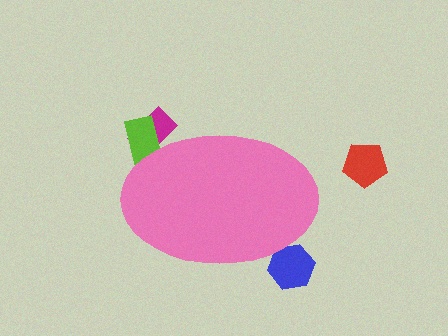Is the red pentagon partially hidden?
No, the red pentagon is fully visible.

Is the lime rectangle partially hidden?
Yes, the lime rectangle is partially hidden behind the pink ellipse.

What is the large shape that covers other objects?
A pink ellipse.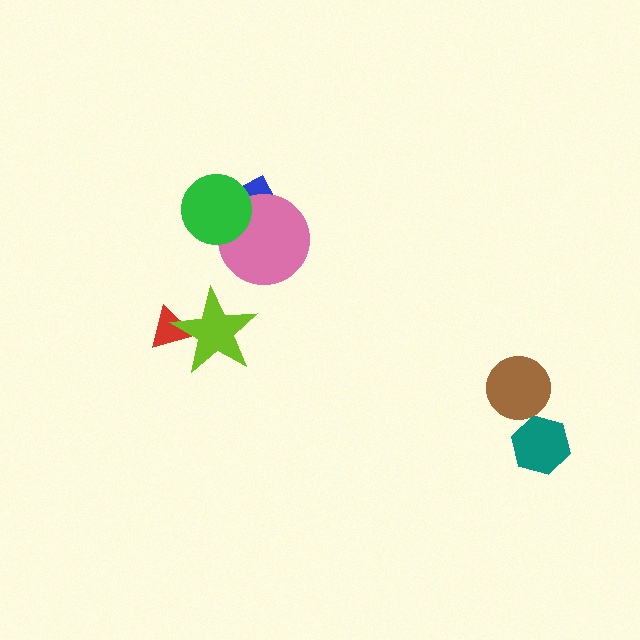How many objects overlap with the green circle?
2 objects overlap with the green circle.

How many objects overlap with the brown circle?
0 objects overlap with the brown circle.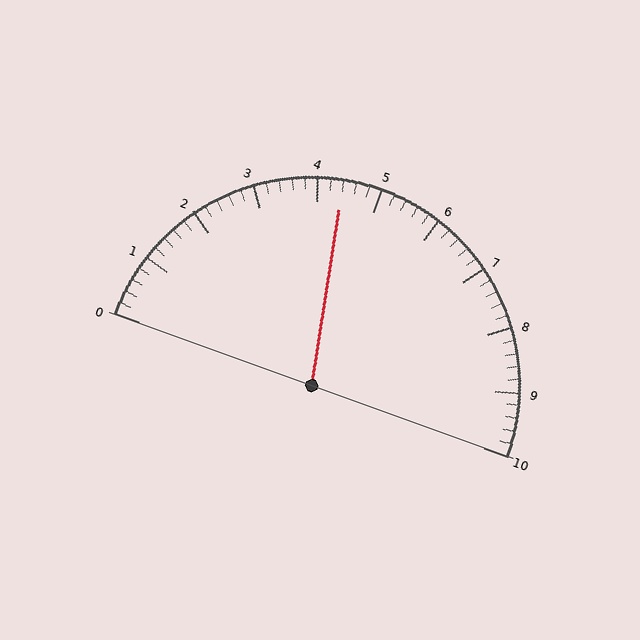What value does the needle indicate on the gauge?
The needle indicates approximately 4.4.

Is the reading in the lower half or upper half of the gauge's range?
The reading is in the lower half of the range (0 to 10).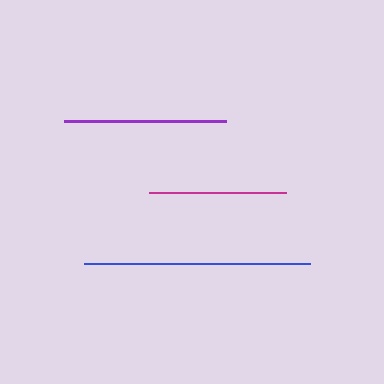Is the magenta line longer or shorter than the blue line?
The blue line is longer than the magenta line.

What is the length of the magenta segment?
The magenta segment is approximately 137 pixels long.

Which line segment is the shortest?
The magenta line is the shortest at approximately 137 pixels.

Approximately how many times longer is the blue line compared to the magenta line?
The blue line is approximately 1.7 times the length of the magenta line.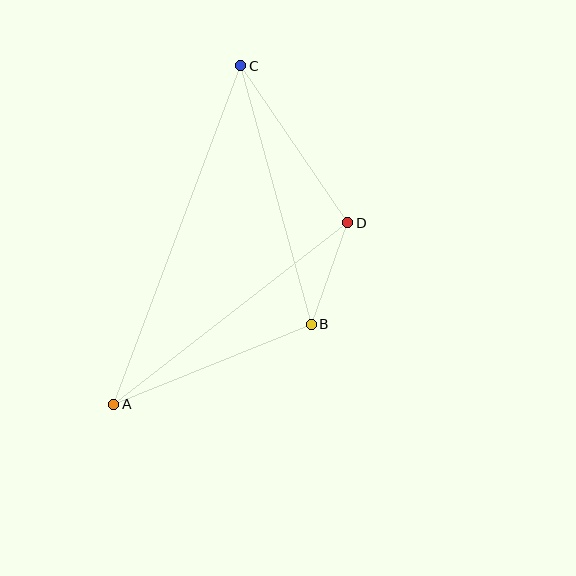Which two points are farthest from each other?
Points A and C are farthest from each other.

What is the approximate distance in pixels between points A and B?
The distance between A and B is approximately 213 pixels.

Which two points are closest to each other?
Points B and D are closest to each other.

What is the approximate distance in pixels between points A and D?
The distance between A and D is approximately 296 pixels.